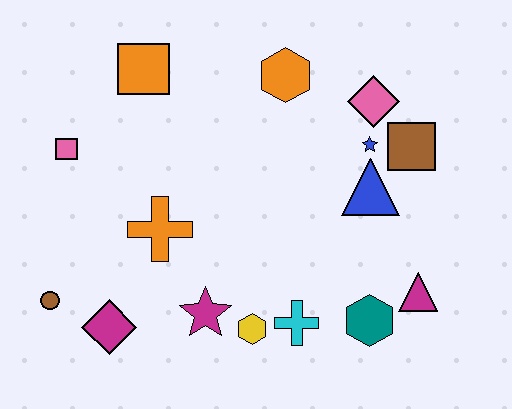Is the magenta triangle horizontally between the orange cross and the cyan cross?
No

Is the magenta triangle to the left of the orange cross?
No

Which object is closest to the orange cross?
The magenta star is closest to the orange cross.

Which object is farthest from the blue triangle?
The brown circle is farthest from the blue triangle.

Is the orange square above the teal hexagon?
Yes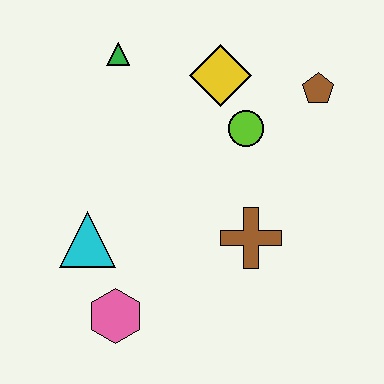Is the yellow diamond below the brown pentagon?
No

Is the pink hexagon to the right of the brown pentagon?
No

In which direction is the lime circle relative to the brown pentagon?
The lime circle is to the left of the brown pentagon.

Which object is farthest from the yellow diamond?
The pink hexagon is farthest from the yellow diamond.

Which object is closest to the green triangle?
The yellow diamond is closest to the green triangle.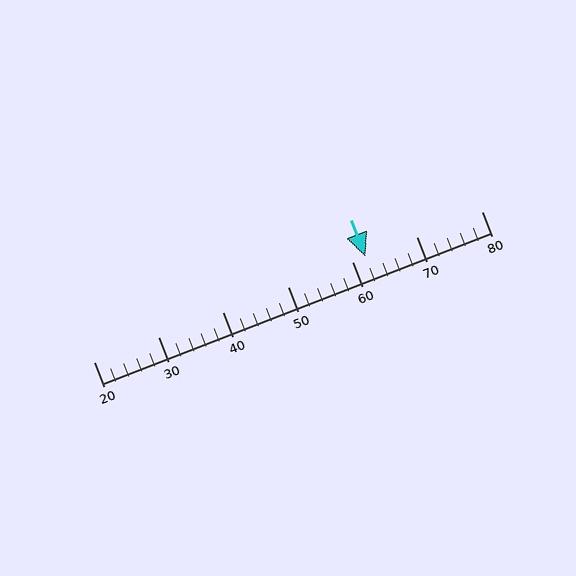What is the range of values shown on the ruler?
The ruler shows values from 20 to 80.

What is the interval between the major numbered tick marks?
The major tick marks are spaced 10 units apart.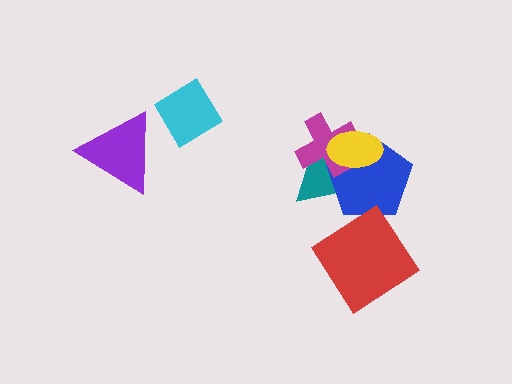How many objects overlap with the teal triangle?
3 objects overlap with the teal triangle.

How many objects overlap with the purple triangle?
0 objects overlap with the purple triangle.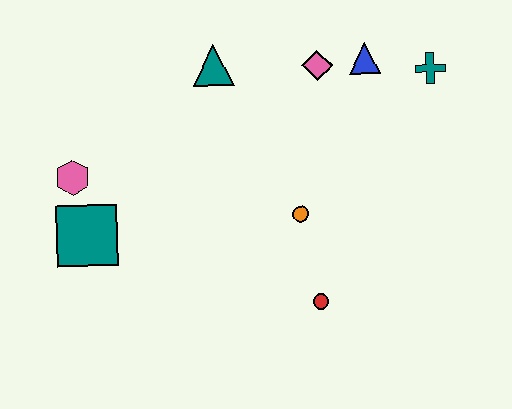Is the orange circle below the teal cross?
Yes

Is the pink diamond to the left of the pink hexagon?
No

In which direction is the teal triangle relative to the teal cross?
The teal triangle is to the left of the teal cross.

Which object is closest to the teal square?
The pink hexagon is closest to the teal square.